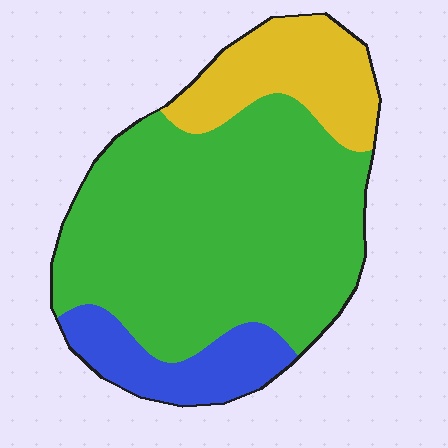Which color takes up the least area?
Blue, at roughly 15%.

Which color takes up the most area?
Green, at roughly 65%.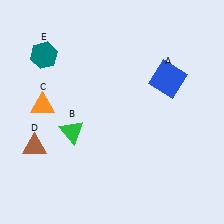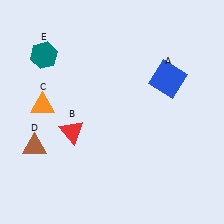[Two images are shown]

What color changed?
The triangle (B) changed from green in Image 1 to red in Image 2.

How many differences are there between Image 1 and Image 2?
There is 1 difference between the two images.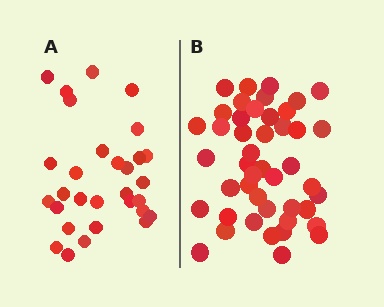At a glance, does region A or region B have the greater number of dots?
Region B (the right region) has more dots.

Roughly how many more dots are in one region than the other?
Region B has approximately 15 more dots than region A.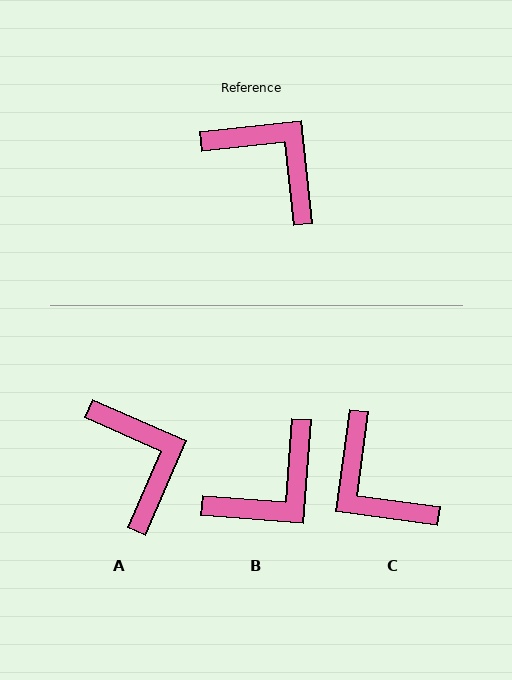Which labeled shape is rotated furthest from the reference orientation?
C, about 166 degrees away.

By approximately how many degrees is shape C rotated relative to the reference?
Approximately 166 degrees counter-clockwise.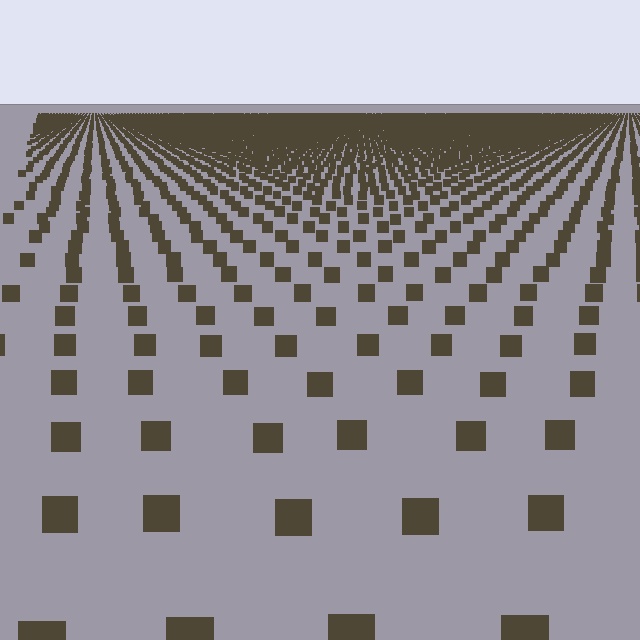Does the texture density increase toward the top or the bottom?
Density increases toward the top.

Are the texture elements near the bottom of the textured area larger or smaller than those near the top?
Larger. Near the bottom, elements are closer to the viewer and appear at a bigger on-screen size.